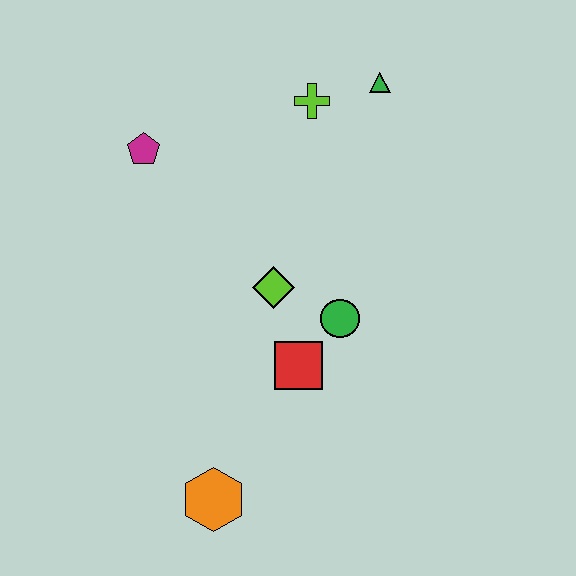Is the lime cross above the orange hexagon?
Yes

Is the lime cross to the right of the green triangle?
No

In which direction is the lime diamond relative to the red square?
The lime diamond is above the red square.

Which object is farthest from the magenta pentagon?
The orange hexagon is farthest from the magenta pentagon.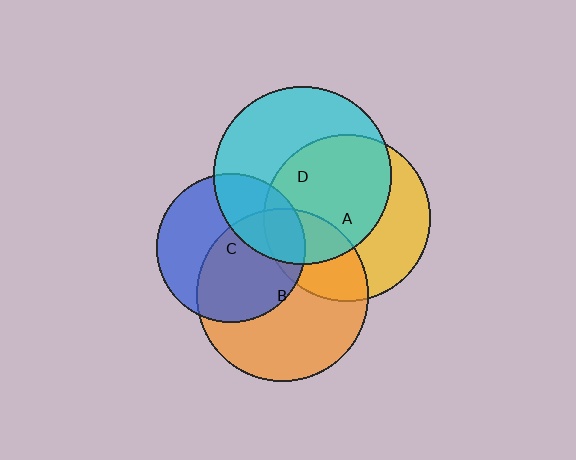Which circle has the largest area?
Circle D (cyan).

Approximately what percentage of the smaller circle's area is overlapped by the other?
Approximately 30%.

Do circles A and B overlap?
Yes.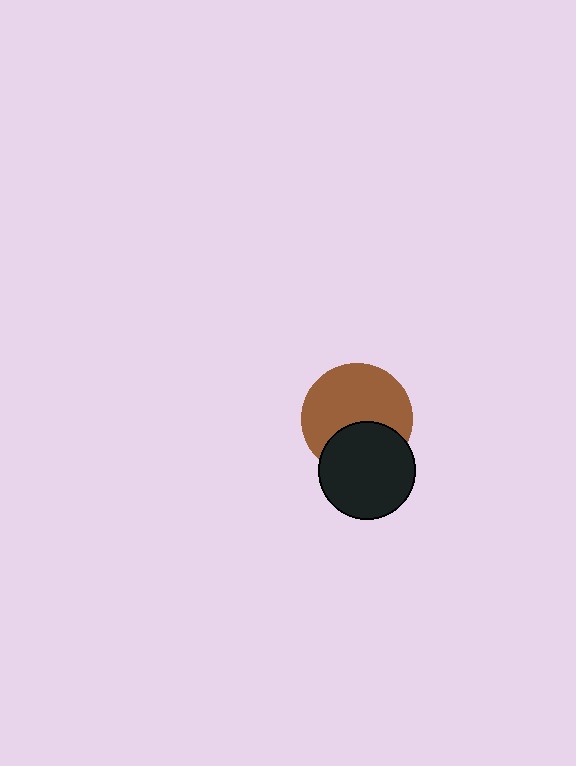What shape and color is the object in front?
The object in front is a black circle.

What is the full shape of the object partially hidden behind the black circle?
The partially hidden object is a brown circle.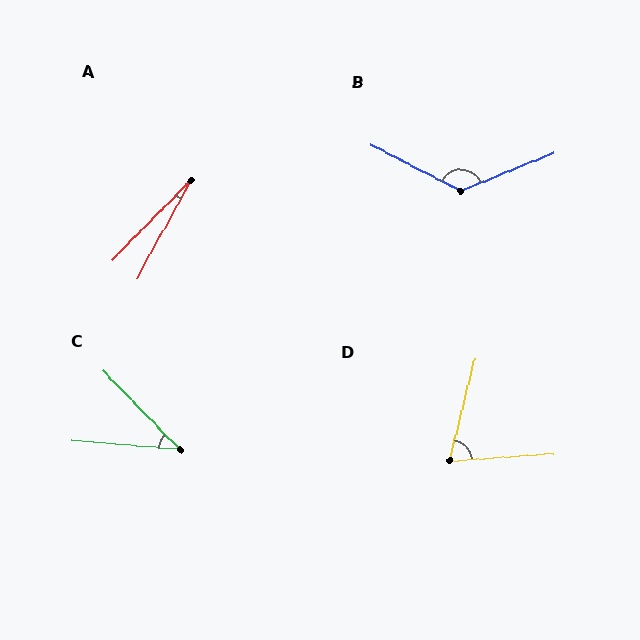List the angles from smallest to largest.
A (15°), C (41°), D (72°), B (130°).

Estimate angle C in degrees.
Approximately 41 degrees.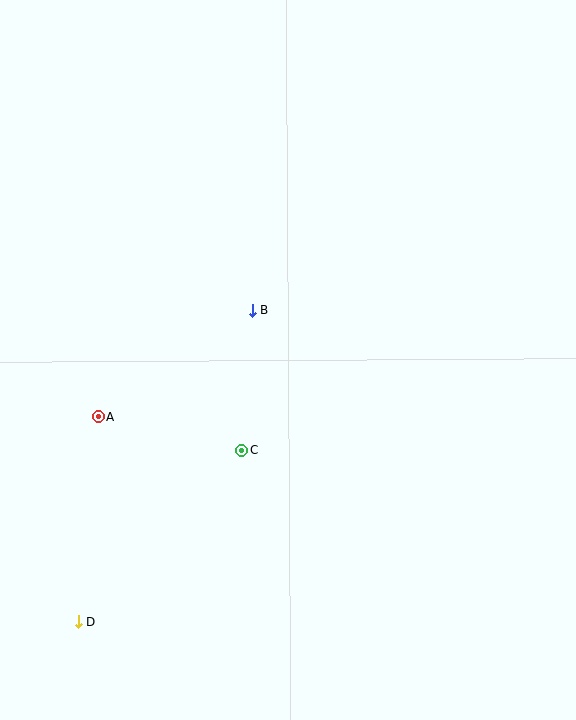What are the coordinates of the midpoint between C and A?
The midpoint between C and A is at (170, 434).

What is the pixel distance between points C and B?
The distance between C and B is 141 pixels.